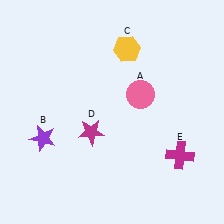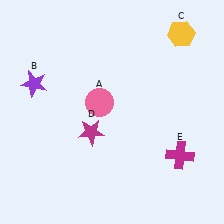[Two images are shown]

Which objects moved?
The objects that moved are: the pink circle (A), the purple star (B), the yellow hexagon (C).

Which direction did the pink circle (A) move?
The pink circle (A) moved left.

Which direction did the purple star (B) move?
The purple star (B) moved up.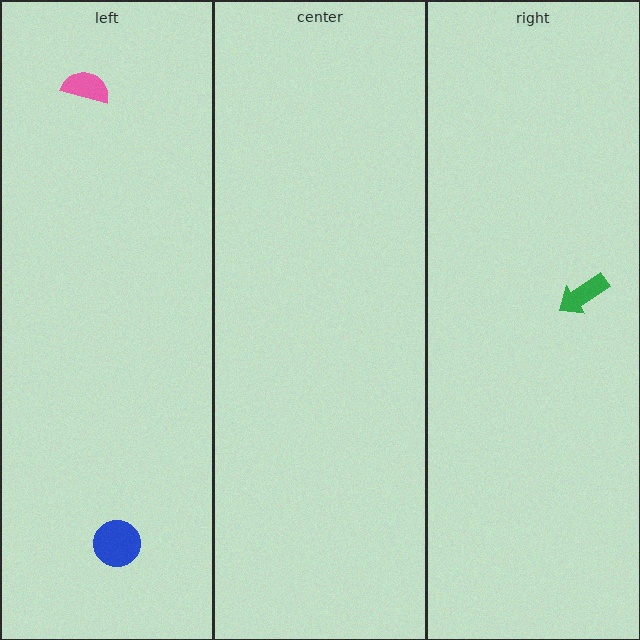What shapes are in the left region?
The pink semicircle, the blue circle.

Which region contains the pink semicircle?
The left region.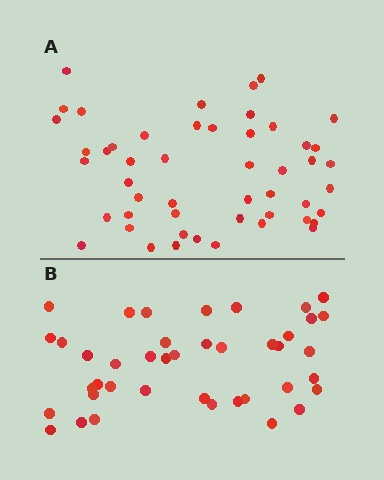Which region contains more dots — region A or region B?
Region A (the top region) has more dots.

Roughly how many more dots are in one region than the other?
Region A has roughly 8 or so more dots than region B.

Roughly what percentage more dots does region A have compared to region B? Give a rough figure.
About 20% more.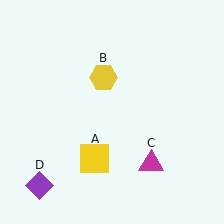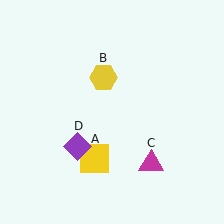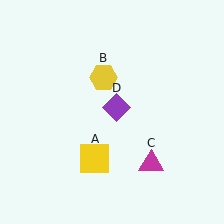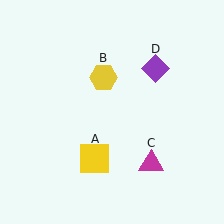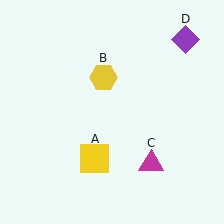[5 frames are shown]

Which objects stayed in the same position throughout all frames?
Yellow square (object A) and yellow hexagon (object B) and magenta triangle (object C) remained stationary.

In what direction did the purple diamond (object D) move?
The purple diamond (object D) moved up and to the right.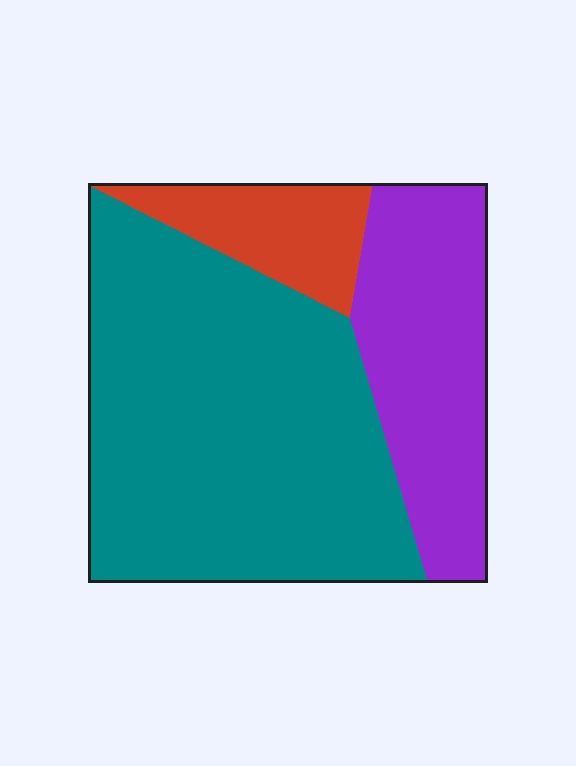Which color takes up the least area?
Red, at roughly 10%.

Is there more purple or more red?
Purple.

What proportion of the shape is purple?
Purple takes up about one quarter (1/4) of the shape.